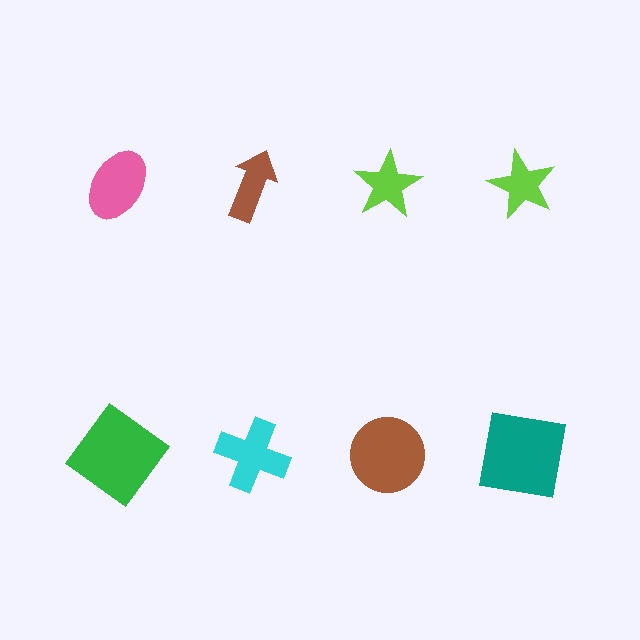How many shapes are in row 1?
4 shapes.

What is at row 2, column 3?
A brown circle.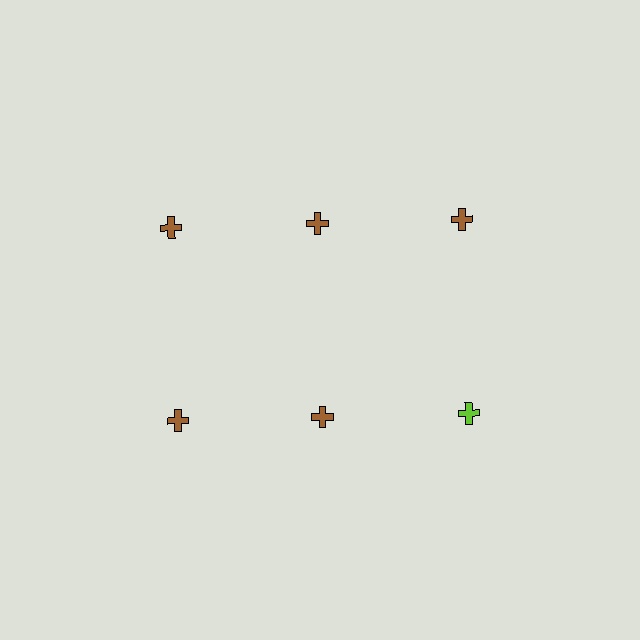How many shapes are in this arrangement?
There are 6 shapes arranged in a grid pattern.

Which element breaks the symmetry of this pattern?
The lime cross in the second row, center column breaks the symmetry. All other shapes are brown crosses.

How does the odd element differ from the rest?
It has a different color: lime instead of brown.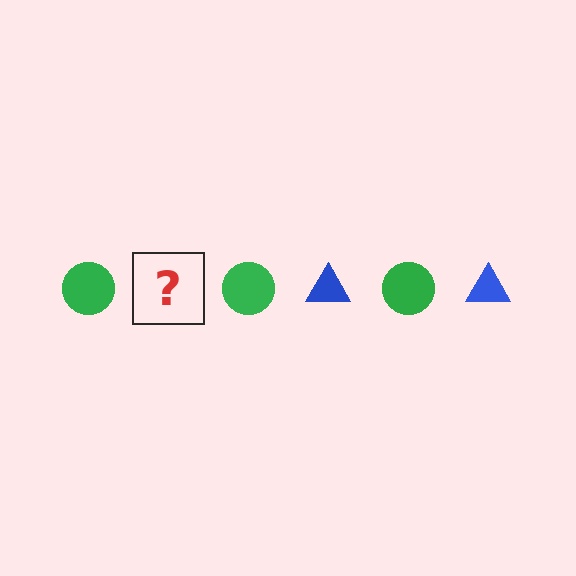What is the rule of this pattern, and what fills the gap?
The rule is that the pattern alternates between green circle and blue triangle. The gap should be filled with a blue triangle.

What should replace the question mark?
The question mark should be replaced with a blue triangle.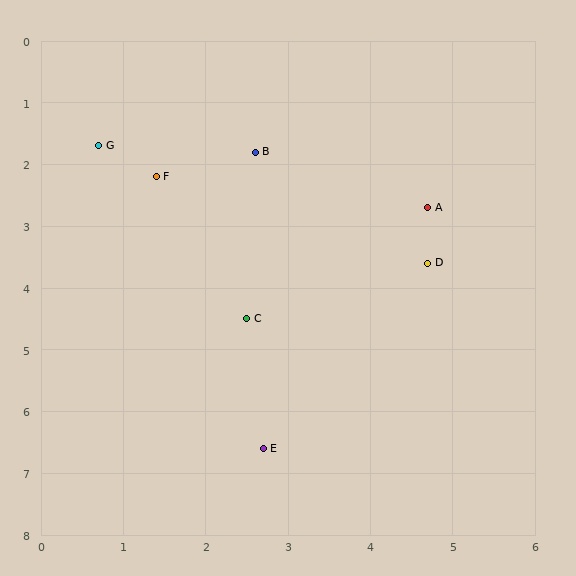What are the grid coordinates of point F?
Point F is at approximately (1.4, 2.2).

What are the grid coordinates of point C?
Point C is at approximately (2.5, 4.5).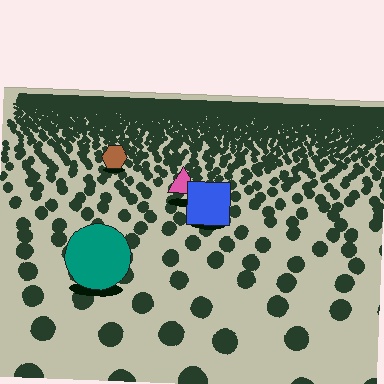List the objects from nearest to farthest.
From nearest to farthest: the teal circle, the blue square, the pink triangle, the brown hexagon.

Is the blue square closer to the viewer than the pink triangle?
Yes. The blue square is closer — you can tell from the texture gradient: the ground texture is coarser near it.